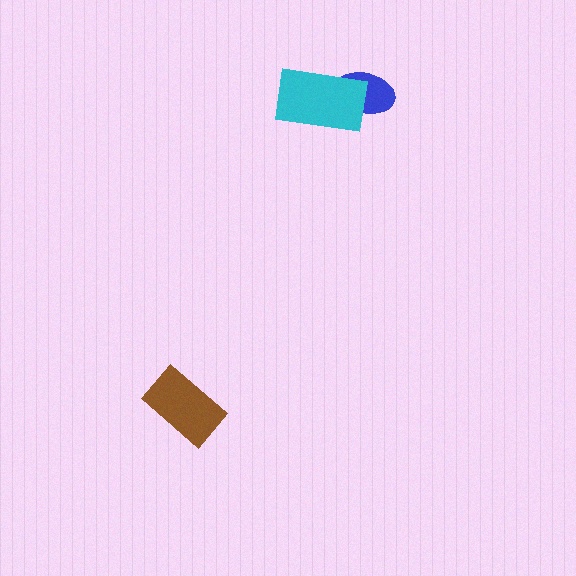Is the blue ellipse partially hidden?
Yes, it is partially covered by another shape.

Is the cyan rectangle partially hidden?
No, no other shape covers it.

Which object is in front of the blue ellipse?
The cyan rectangle is in front of the blue ellipse.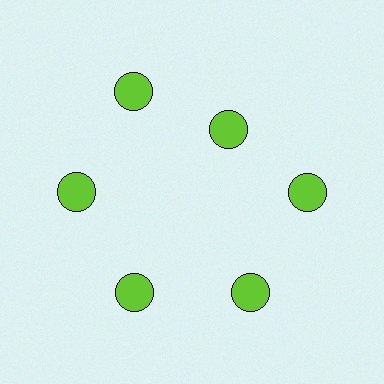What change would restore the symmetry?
The symmetry would be restored by moving it outward, back onto the ring so that all 6 circles sit at equal angles and equal distance from the center.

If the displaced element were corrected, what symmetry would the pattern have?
It would have 6-fold rotational symmetry — the pattern would map onto itself every 60 degrees.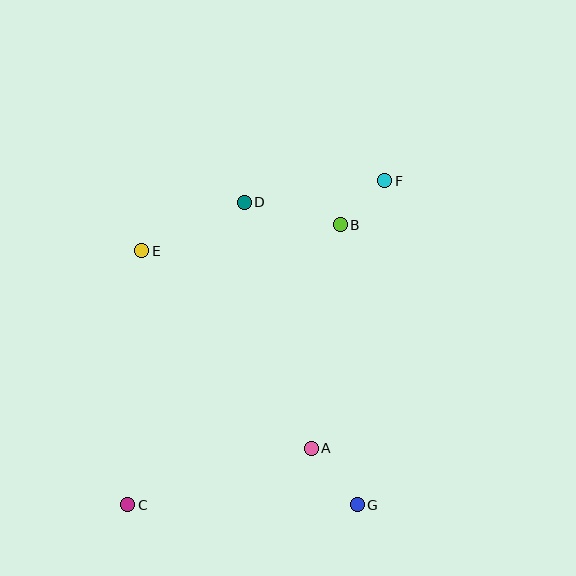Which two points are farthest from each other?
Points C and F are farthest from each other.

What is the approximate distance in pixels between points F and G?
The distance between F and G is approximately 325 pixels.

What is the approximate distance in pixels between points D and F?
The distance between D and F is approximately 142 pixels.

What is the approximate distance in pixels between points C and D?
The distance between C and D is approximately 324 pixels.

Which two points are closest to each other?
Points B and F are closest to each other.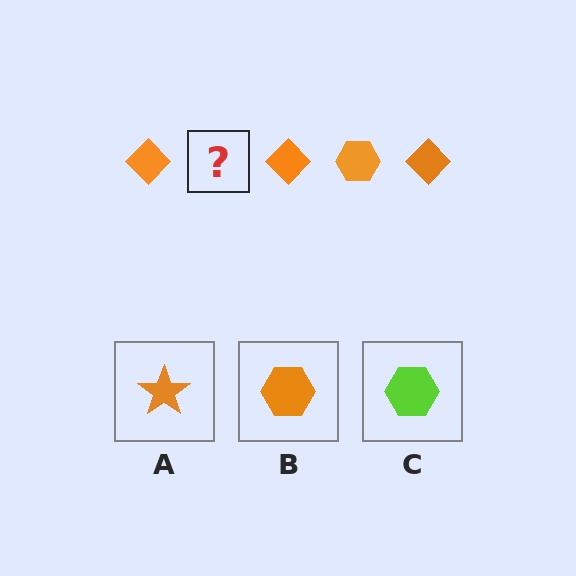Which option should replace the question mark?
Option B.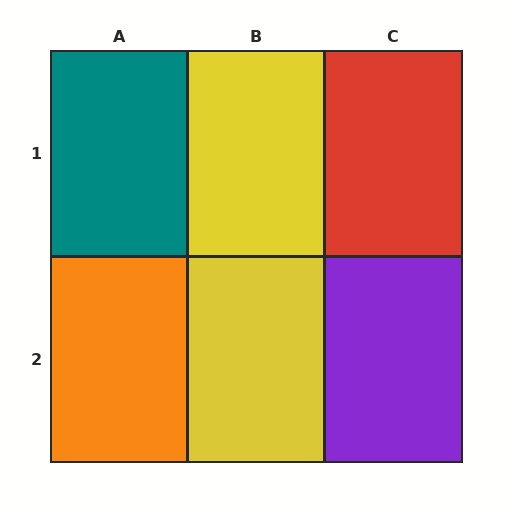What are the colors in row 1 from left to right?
Teal, yellow, red.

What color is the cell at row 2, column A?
Orange.